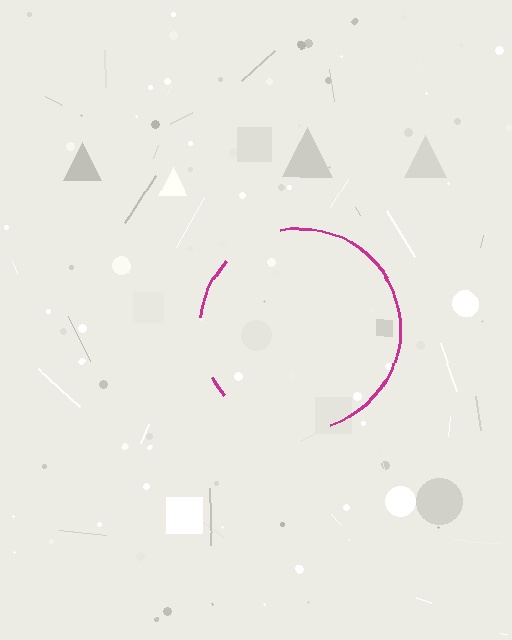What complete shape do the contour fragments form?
The contour fragments form a circle.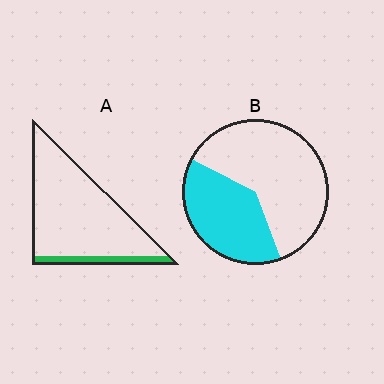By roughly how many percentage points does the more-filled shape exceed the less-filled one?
By roughly 25 percentage points (B over A).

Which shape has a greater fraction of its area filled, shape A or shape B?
Shape B.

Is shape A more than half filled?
No.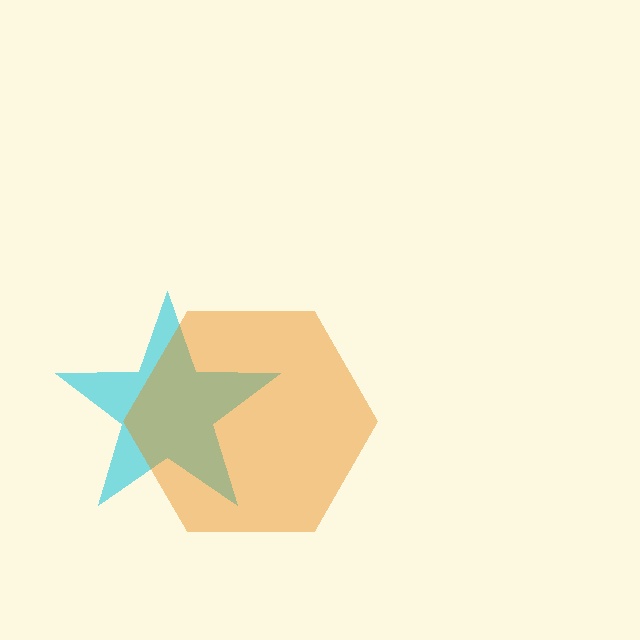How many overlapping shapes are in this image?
There are 2 overlapping shapes in the image.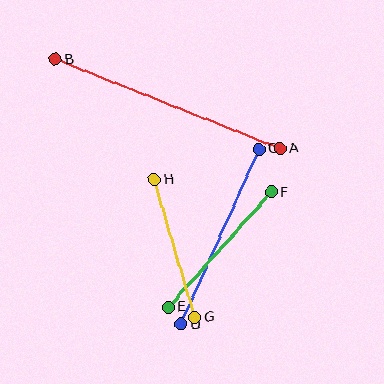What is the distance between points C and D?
The distance is approximately 192 pixels.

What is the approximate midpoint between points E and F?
The midpoint is at approximately (219, 250) pixels.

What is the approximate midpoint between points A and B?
The midpoint is at approximately (167, 104) pixels.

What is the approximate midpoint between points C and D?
The midpoint is at approximately (220, 237) pixels.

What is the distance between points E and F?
The distance is approximately 155 pixels.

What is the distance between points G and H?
The distance is approximately 144 pixels.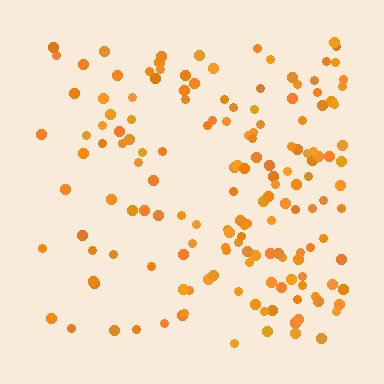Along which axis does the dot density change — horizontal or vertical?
Horizontal.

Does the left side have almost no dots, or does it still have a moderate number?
Still a moderate number, just noticeably fewer than the right.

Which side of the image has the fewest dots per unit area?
The left.